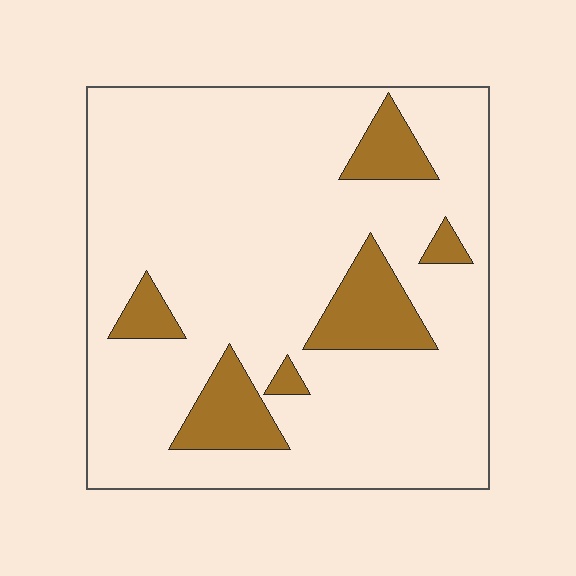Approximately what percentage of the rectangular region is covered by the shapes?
Approximately 15%.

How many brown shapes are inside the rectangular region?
6.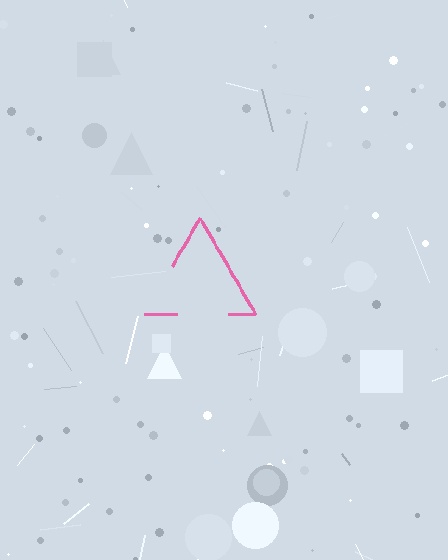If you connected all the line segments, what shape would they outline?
They would outline a triangle.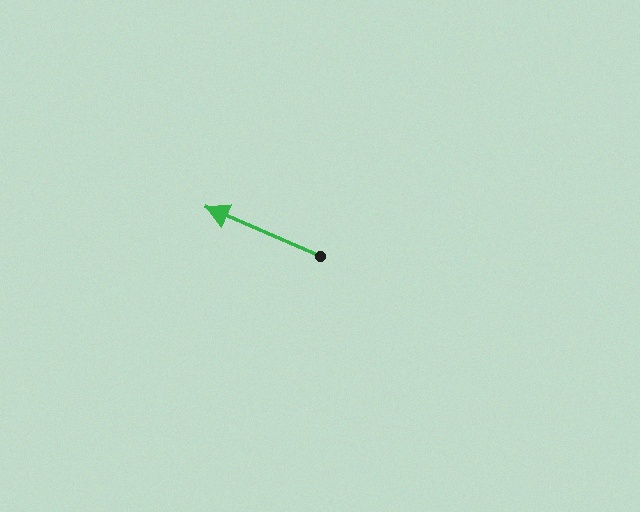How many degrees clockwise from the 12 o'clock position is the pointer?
Approximately 293 degrees.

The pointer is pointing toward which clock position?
Roughly 10 o'clock.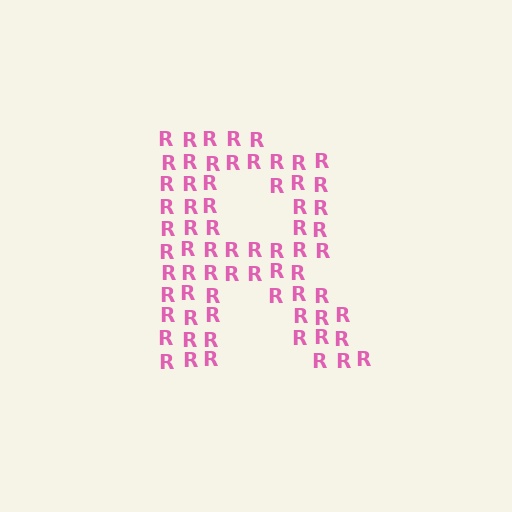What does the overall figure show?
The overall figure shows the letter R.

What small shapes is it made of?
It is made of small letter R's.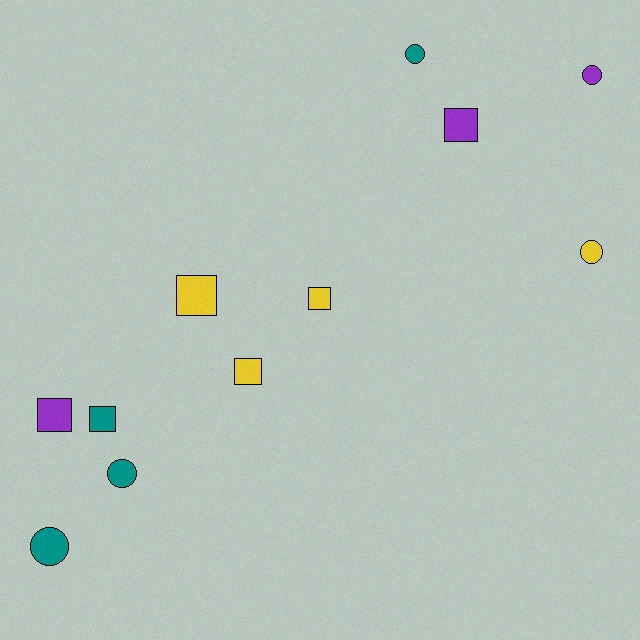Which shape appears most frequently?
Square, with 6 objects.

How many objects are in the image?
There are 11 objects.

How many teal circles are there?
There are 3 teal circles.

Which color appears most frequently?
Yellow, with 4 objects.